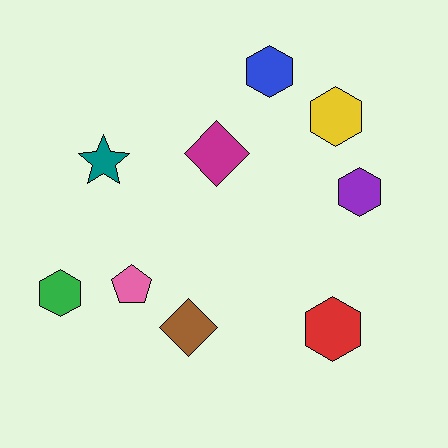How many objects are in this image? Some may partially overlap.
There are 9 objects.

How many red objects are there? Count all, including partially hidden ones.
There is 1 red object.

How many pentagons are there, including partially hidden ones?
There is 1 pentagon.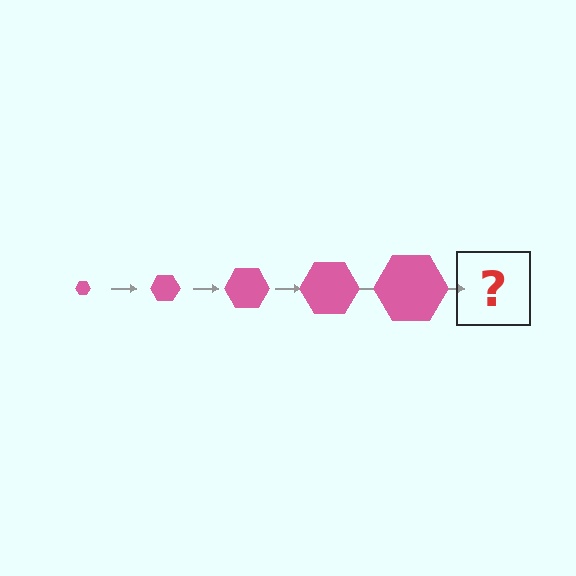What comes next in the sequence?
The next element should be a pink hexagon, larger than the previous one.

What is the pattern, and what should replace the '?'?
The pattern is that the hexagon gets progressively larger each step. The '?' should be a pink hexagon, larger than the previous one.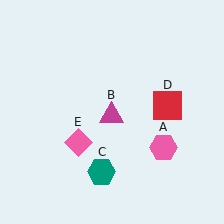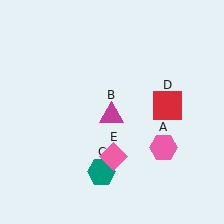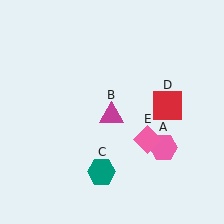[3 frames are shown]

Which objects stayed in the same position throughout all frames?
Pink hexagon (object A) and magenta triangle (object B) and teal hexagon (object C) and red square (object D) remained stationary.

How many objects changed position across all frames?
1 object changed position: pink diamond (object E).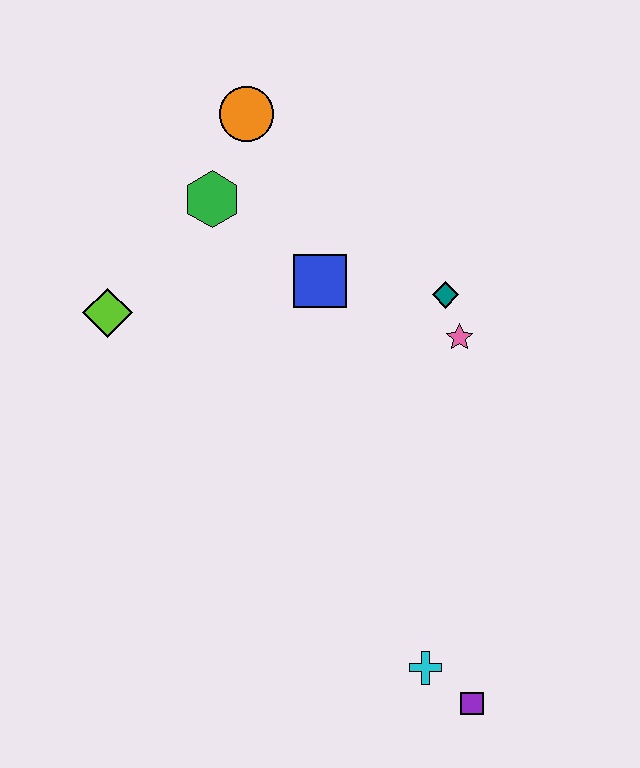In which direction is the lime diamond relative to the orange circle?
The lime diamond is below the orange circle.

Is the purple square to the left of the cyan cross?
No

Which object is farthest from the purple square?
The orange circle is farthest from the purple square.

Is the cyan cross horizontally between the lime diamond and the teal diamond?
Yes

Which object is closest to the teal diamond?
The pink star is closest to the teal diamond.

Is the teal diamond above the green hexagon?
No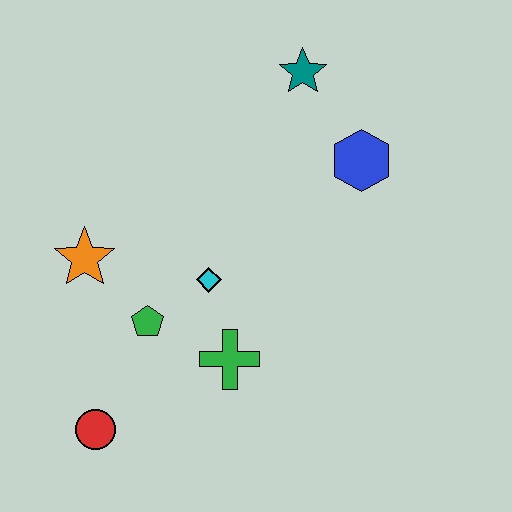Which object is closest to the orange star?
The green pentagon is closest to the orange star.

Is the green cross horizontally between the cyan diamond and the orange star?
No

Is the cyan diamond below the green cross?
No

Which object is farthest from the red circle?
The teal star is farthest from the red circle.